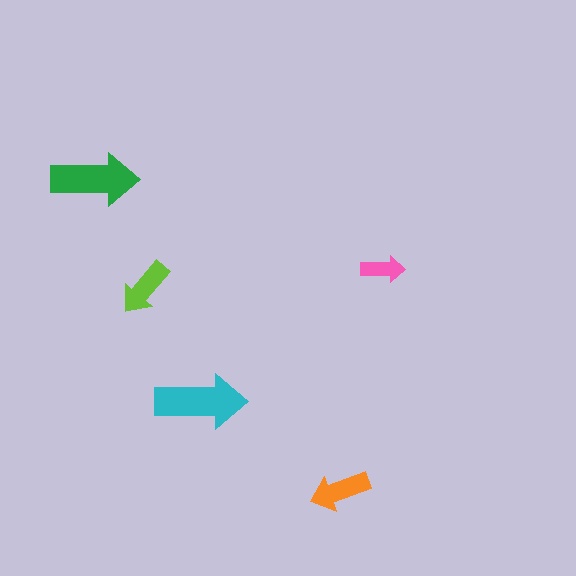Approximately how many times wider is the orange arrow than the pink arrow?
About 1.5 times wider.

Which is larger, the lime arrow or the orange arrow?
The orange one.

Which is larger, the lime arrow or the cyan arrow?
The cyan one.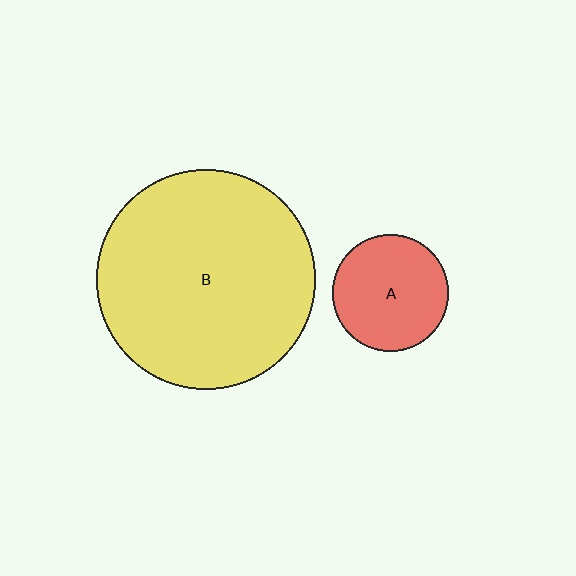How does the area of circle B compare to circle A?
Approximately 3.5 times.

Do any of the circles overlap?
No, none of the circles overlap.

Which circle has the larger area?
Circle B (yellow).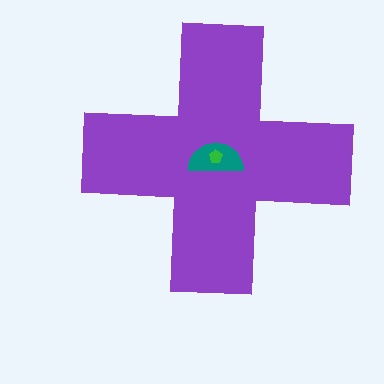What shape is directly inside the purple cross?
The teal semicircle.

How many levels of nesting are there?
3.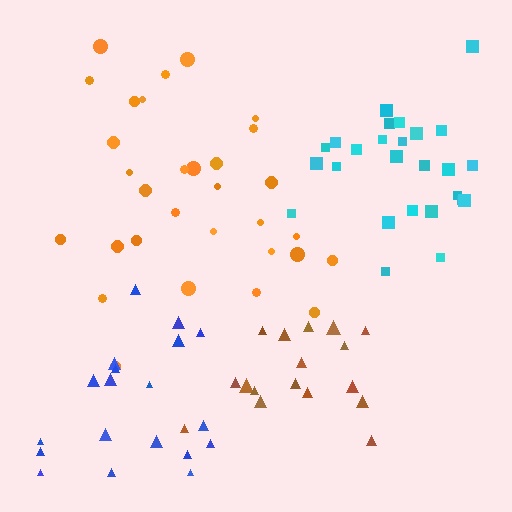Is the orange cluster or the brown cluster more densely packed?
Orange.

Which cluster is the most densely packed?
Cyan.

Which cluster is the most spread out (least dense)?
Blue.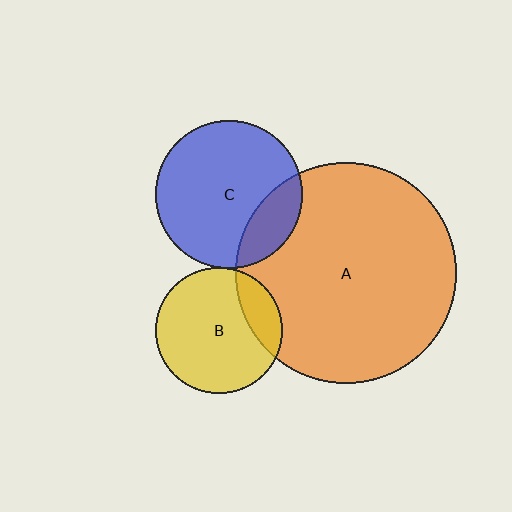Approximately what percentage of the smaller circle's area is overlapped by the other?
Approximately 20%.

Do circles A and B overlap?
Yes.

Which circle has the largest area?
Circle A (orange).